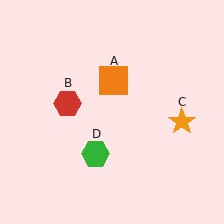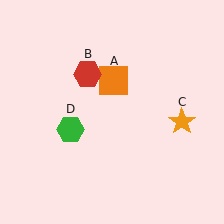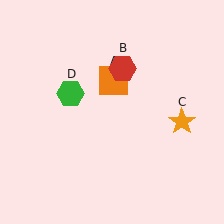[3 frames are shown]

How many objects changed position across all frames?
2 objects changed position: red hexagon (object B), green hexagon (object D).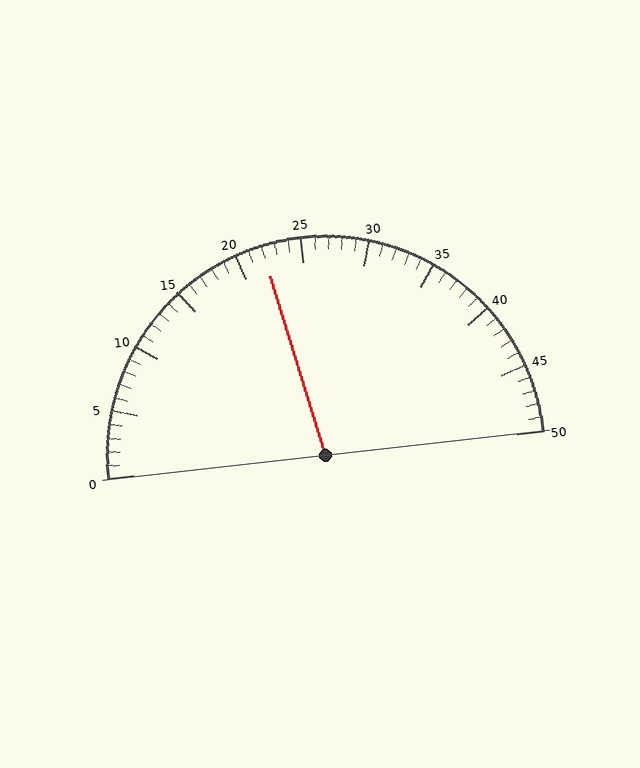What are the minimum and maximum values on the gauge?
The gauge ranges from 0 to 50.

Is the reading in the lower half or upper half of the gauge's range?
The reading is in the lower half of the range (0 to 50).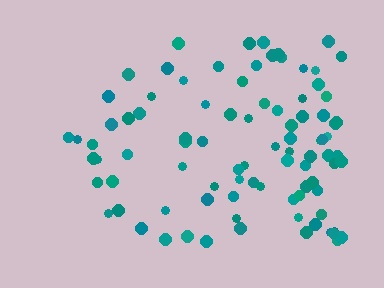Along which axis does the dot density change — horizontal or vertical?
Horizontal.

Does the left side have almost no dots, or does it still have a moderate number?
Still a moderate number, just noticeably fewer than the right.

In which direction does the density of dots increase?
From left to right, with the right side densest.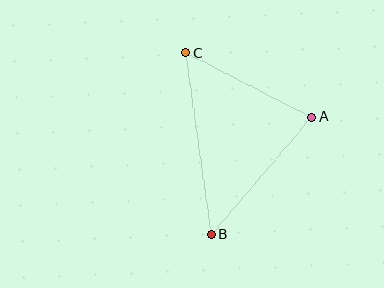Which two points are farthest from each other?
Points B and C are farthest from each other.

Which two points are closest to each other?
Points A and C are closest to each other.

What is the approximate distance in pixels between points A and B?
The distance between A and B is approximately 155 pixels.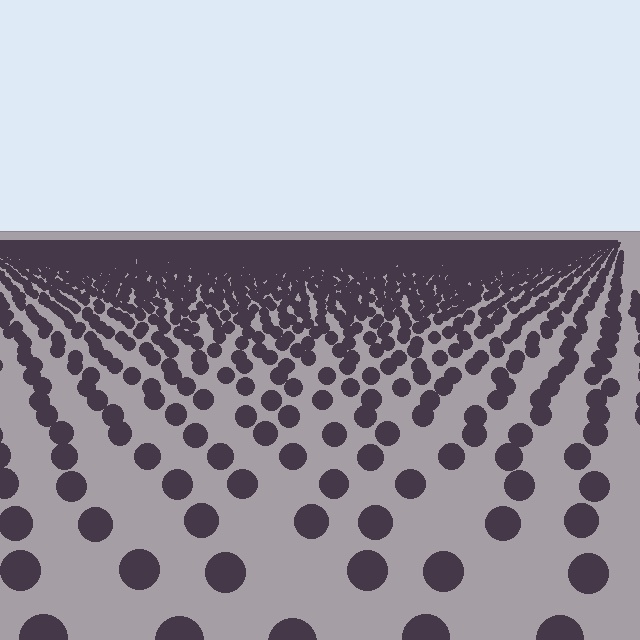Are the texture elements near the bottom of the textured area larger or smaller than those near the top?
Larger. Near the bottom, elements are closer to the viewer and appear at a bigger on-screen size.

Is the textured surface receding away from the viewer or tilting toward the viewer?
The surface is receding away from the viewer. Texture elements get smaller and denser toward the top.